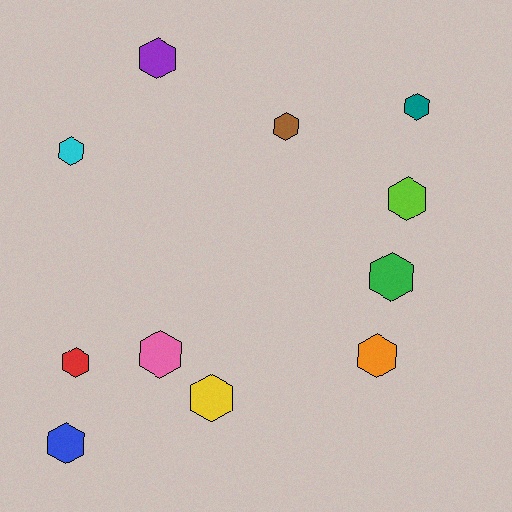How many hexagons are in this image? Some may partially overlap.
There are 11 hexagons.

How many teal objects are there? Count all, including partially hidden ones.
There is 1 teal object.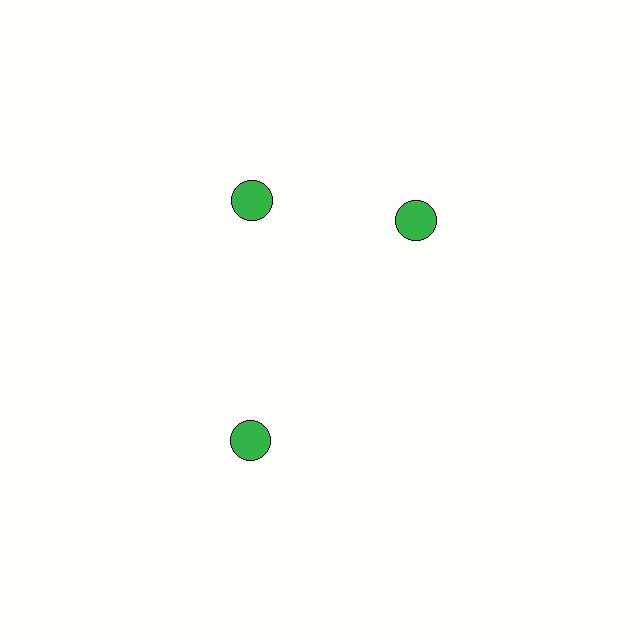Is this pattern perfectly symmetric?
No. The 3 green circles are arranged in a ring, but one element near the 3 o'clock position is rotated out of alignment along the ring, breaking the 3-fold rotational symmetry.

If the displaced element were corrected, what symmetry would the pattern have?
It would have 3-fold rotational symmetry — the pattern would map onto itself every 120 degrees.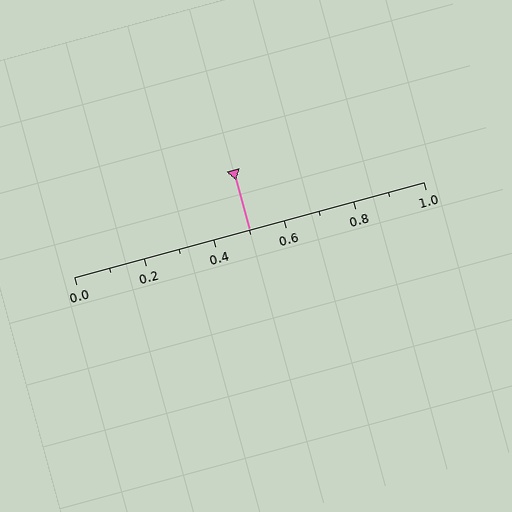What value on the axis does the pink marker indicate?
The marker indicates approximately 0.5.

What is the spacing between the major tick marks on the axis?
The major ticks are spaced 0.2 apart.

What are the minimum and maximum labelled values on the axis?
The axis runs from 0.0 to 1.0.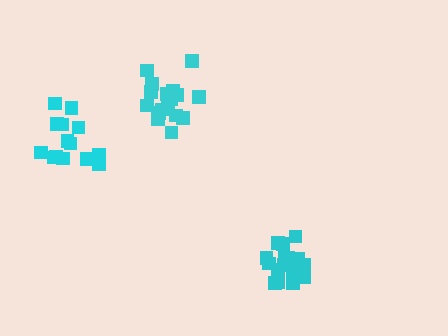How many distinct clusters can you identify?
There are 3 distinct clusters.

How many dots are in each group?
Group 1: 14 dots, Group 2: 17 dots, Group 3: 17 dots (48 total).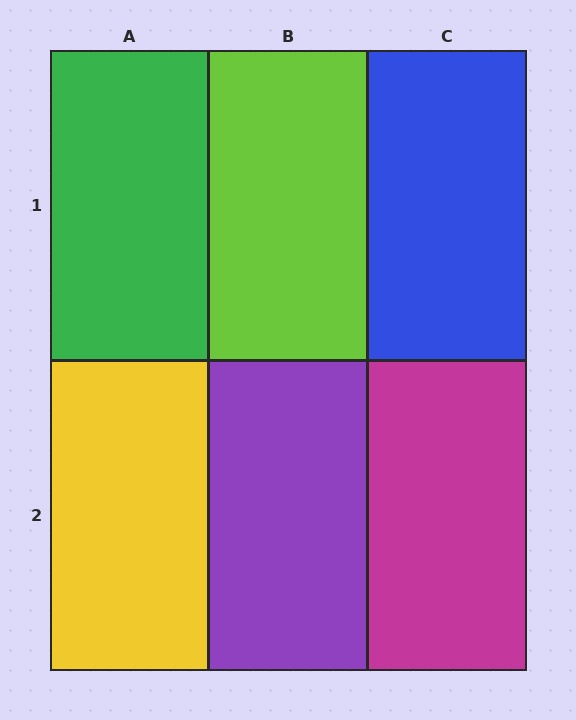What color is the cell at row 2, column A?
Yellow.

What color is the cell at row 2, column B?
Purple.